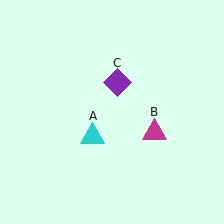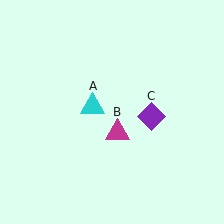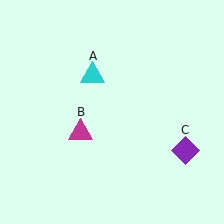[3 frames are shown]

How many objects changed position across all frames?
3 objects changed position: cyan triangle (object A), magenta triangle (object B), purple diamond (object C).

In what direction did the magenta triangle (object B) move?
The magenta triangle (object B) moved left.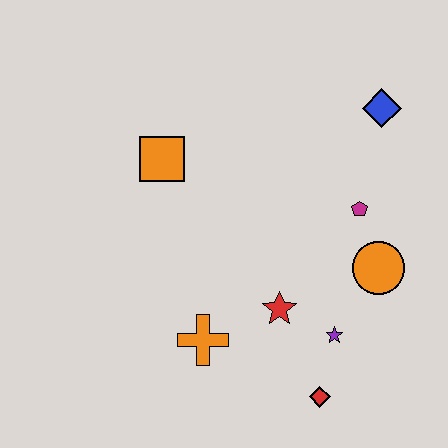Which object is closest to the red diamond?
The purple star is closest to the red diamond.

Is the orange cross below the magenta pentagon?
Yes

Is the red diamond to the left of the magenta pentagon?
Yes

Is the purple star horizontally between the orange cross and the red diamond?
No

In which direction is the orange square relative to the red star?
The orange square is above the red star.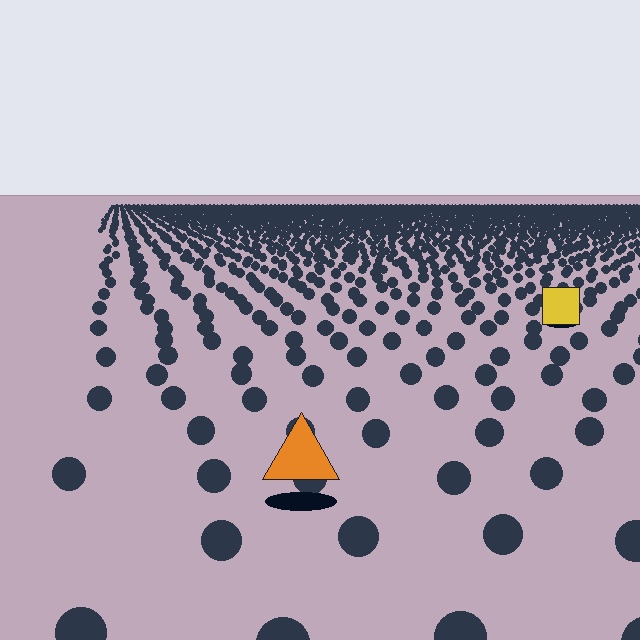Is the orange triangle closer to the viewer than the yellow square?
Yes. The orange triangle is closer — you can tell from the texture gradient: the ground texture is coarser near it.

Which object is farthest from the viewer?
The yellow square is farthest from the viewer. It appears smaller and the ground texture around it is denser.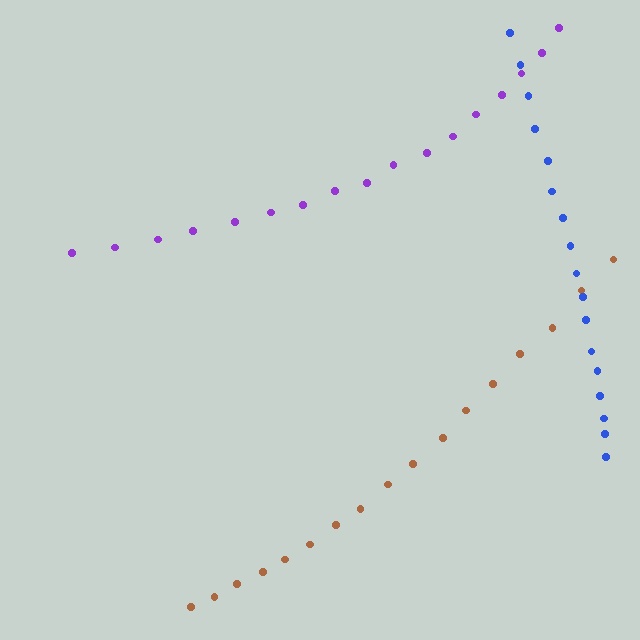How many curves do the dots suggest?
There are 3 distinct paths.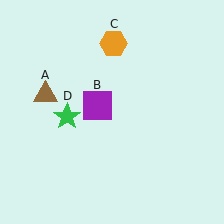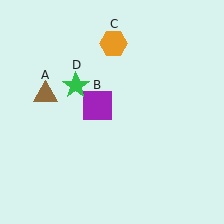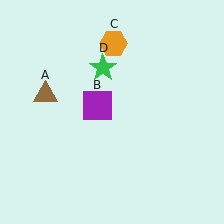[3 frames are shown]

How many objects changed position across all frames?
1 object changed position: green star (object D).